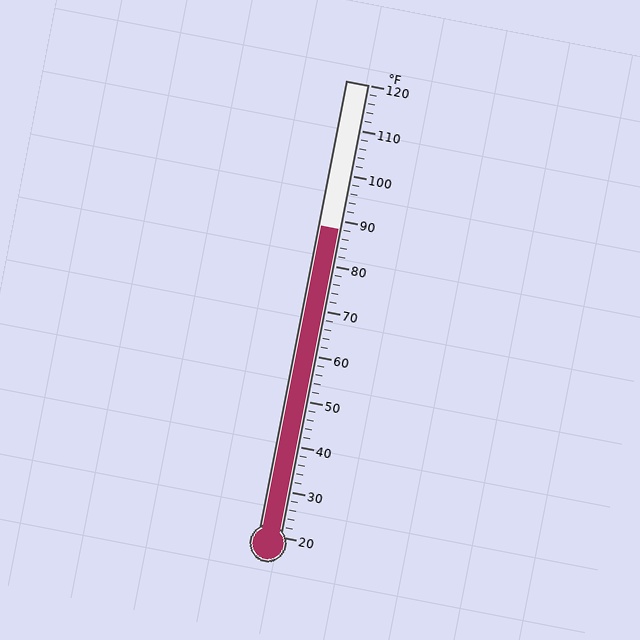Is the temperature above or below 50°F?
The temperature is above 50°F.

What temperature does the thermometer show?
The thermometer shows approximately 88°F.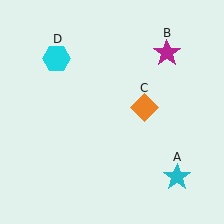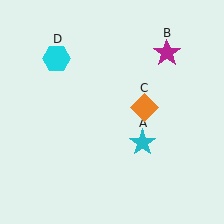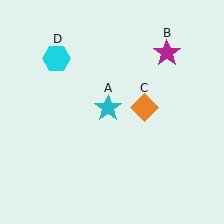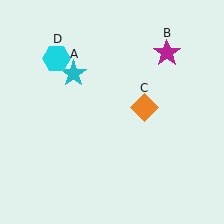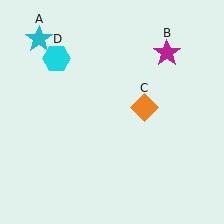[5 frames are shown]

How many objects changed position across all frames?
1 object changed position: cyan star (object A).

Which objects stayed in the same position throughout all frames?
Magenta star (object B) and orange diamond (object C) and cyan hexagon (object D) remained stationary.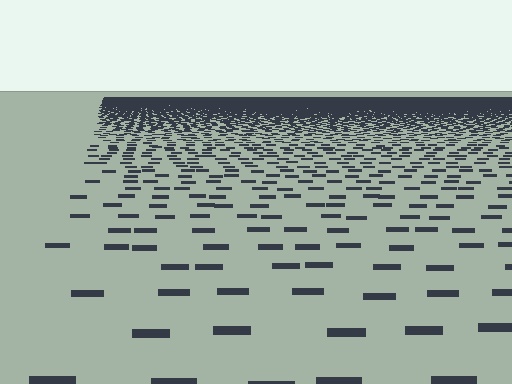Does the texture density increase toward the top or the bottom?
Density increases toward the top.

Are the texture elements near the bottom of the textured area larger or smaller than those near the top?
Larger. Near the bottom, elements are closer to the viewer and appear at a bigger on-screen size.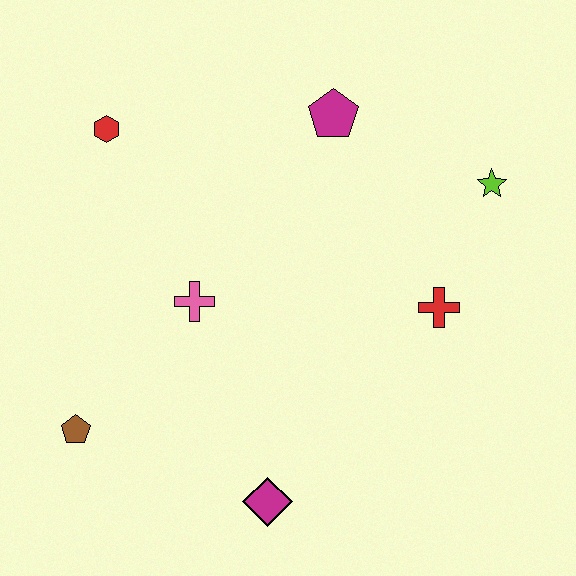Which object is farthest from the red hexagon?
The magenta diamond is farthest from the red hexagon.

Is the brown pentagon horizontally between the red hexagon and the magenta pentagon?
No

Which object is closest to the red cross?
The lime star is closest to the red cross.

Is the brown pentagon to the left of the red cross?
Yes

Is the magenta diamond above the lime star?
No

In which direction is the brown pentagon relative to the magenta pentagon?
The brown pentagon is below the magenta pentagon.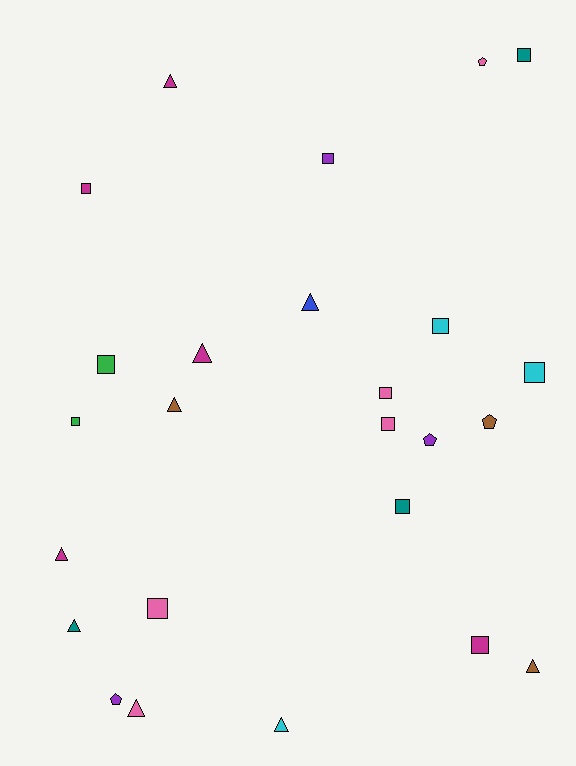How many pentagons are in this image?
There are 4 pentagons.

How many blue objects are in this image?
There is 1 blue object.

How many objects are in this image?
There are 25 objects.